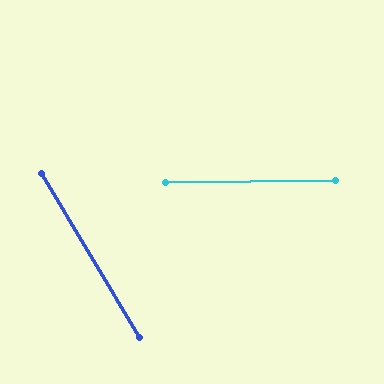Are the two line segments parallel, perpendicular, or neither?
Neither parallel nor perpendicular — they differ by about 60°.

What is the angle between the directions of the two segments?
Approximately 60 degrees.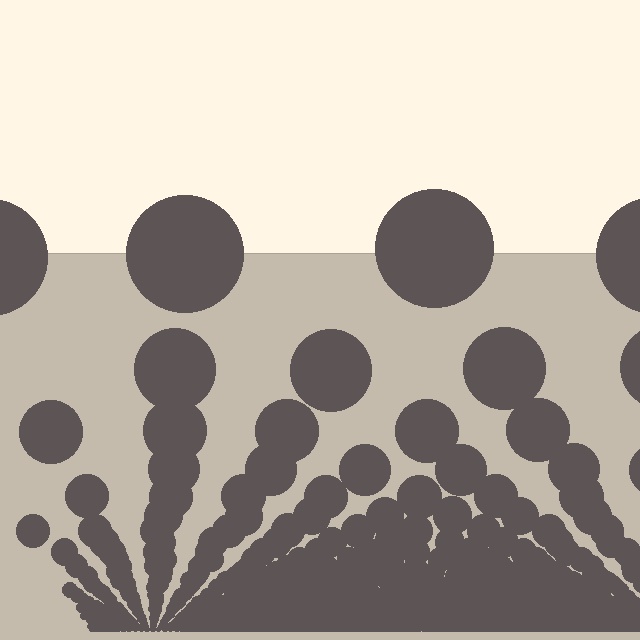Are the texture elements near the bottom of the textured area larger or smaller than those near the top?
Smaller. The gradient is inverted — elements near the bottom are smaller and denser.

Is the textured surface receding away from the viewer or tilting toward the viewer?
The surface appears to tilt toward the viewer. Texture elements get larger and sparser toward the top.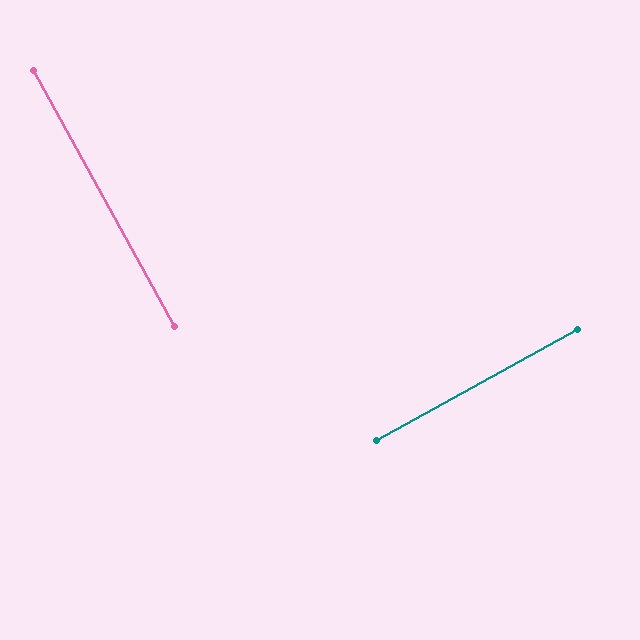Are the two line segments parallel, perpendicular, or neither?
Perpendicular — they meet at approximately 90°.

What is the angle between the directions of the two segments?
Approximately 90 degrees.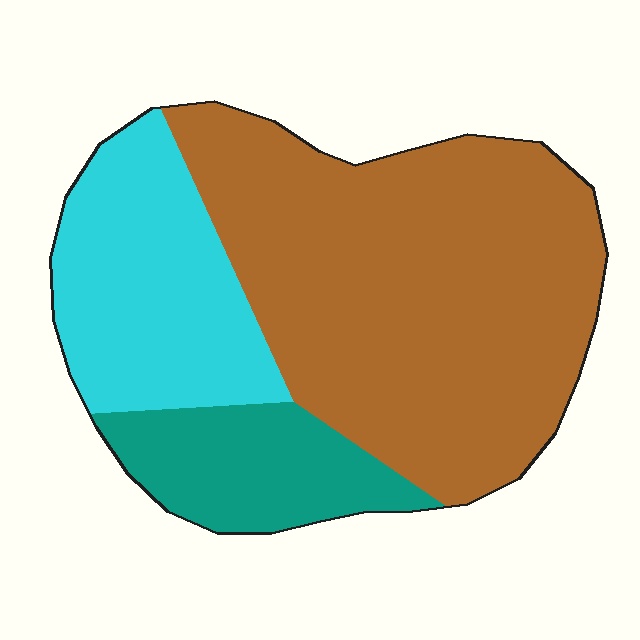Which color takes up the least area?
Teal, at roughly 15%.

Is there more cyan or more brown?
Brown.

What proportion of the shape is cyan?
Cyan covers about 25% of the shape.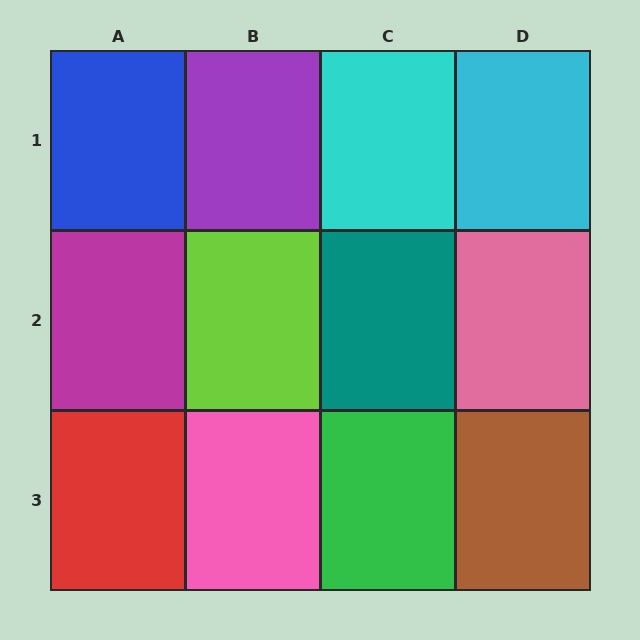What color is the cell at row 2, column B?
Lime.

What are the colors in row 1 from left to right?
Blue, purple, cyan, cyan.